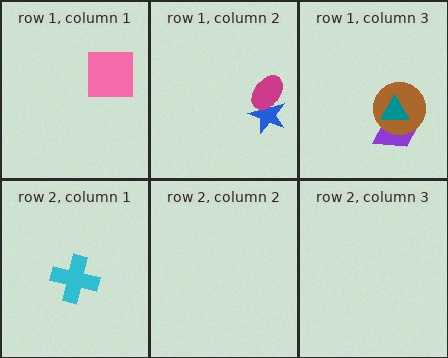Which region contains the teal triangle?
The row 1, column 3 region.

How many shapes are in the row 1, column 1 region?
1.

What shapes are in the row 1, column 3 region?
The purple trapezoid, the brown circle, the teal triangle.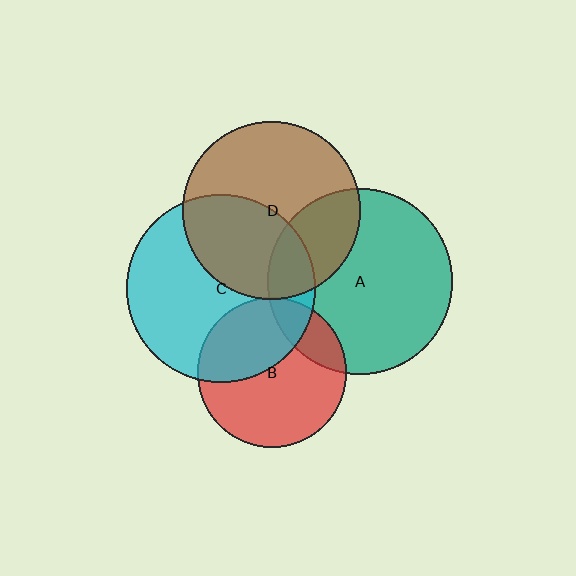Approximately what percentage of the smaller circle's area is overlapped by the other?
Approximately 15%.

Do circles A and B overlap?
Yes.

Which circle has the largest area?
Circle C (cyan).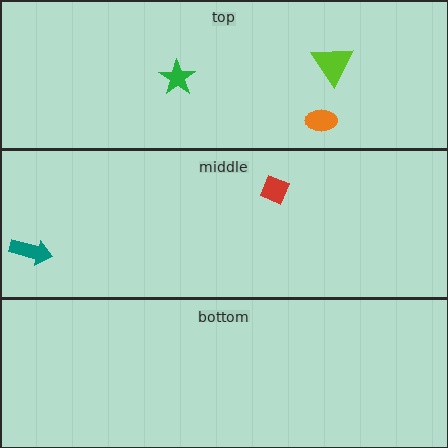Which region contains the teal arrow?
The middle region.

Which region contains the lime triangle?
The top region.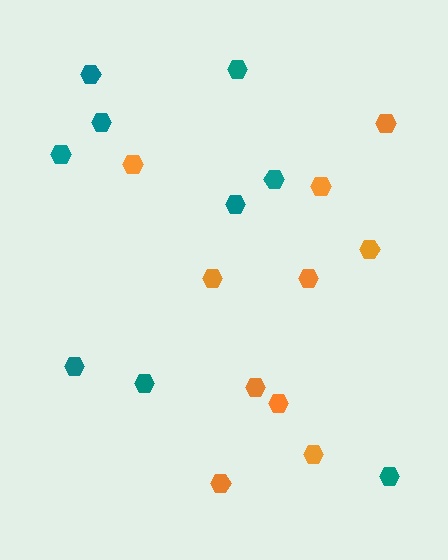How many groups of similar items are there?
There are 2 groups: one group of orange hexagons (10) and one group of teal hexagons (9).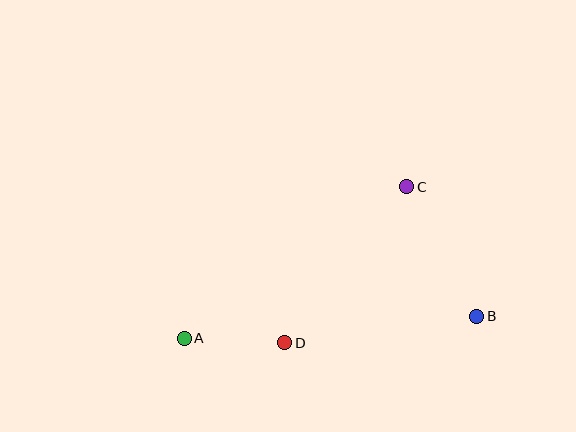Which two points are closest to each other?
Points A and D are closest to each other.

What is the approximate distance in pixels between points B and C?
The distance between B and C is approximately 148 pixels.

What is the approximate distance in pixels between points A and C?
The distance between A and C is approximately 269 pixels.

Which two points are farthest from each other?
Points A and B are farthest from each other.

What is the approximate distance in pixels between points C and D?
The distance between C and D is approximately 198 pixels.